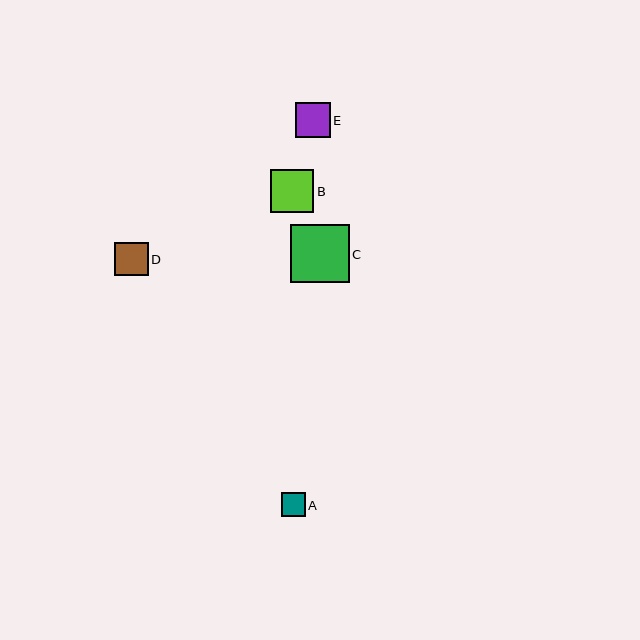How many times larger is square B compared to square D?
Square B is approximately 1.3 times the size of square D.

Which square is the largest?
Square C is the largest with a size of approximately 58 pixels.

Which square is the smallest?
Square A is the smallest with a size of approximately 23 pixels.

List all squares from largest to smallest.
From largest to smallest: C, B, E, D, A.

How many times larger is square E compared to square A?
Square E is approximately 1.5 times the size of square A.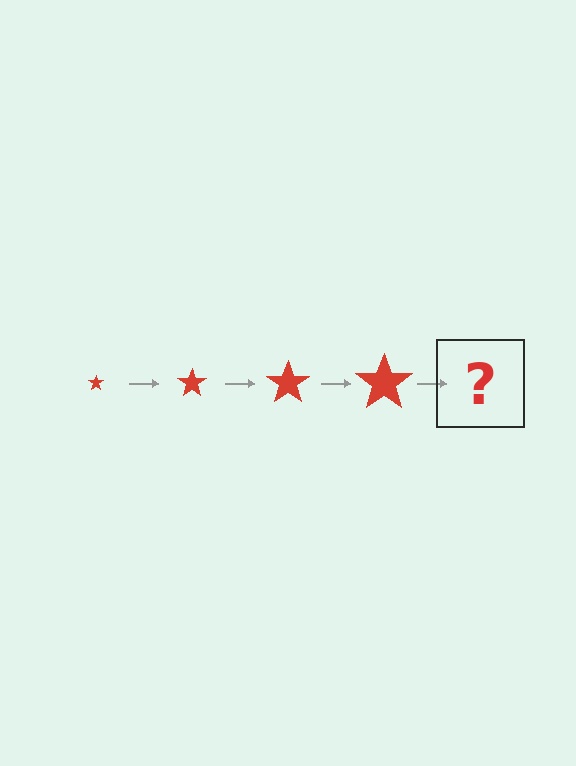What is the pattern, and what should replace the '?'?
The pattern is that the star gets progressively larger each step. The '?' should be a red star, larger than the previous one.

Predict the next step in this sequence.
The next step is a red star, larger than the previous one.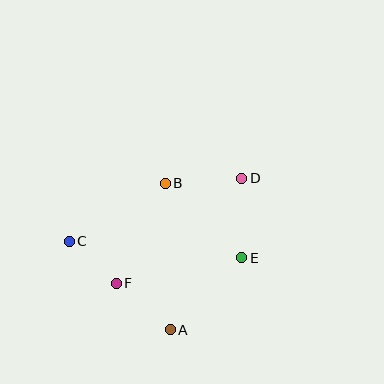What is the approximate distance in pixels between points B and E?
The distance between B and E is approximately 107 pixels.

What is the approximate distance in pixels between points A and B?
The distance between A and B is approximately 147 pixels.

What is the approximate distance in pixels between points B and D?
The distance between B and D is approximately 77 pixels.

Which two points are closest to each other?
Points C and F are closest to each other.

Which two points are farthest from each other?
Points C and D are farthest from each other.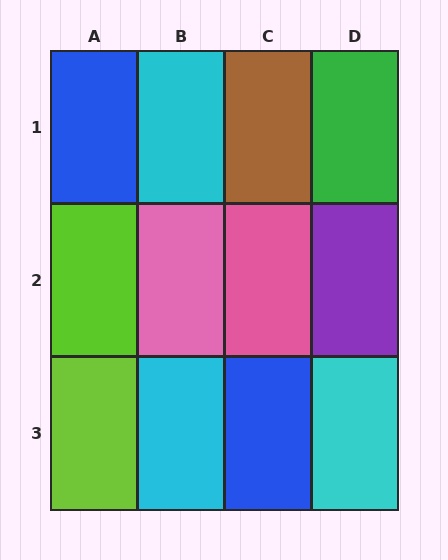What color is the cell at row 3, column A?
Lime.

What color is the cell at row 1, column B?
Cyan.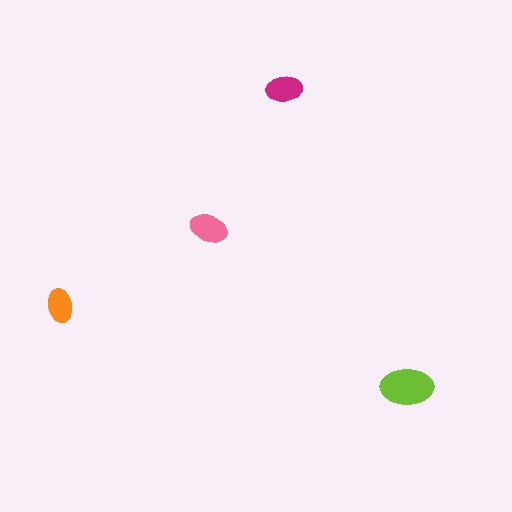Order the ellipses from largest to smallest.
the lime one, the pink one, the magenta one, the orange one.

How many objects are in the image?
There are 4 objects in the image.